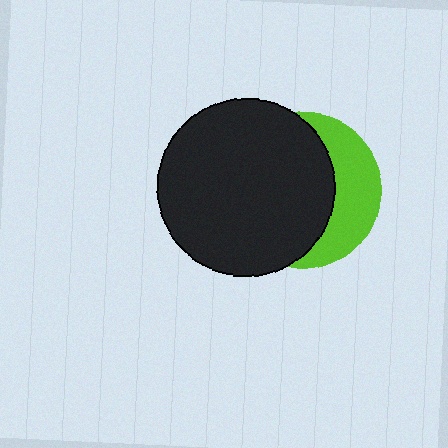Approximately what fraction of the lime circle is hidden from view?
Roughly 66% of the lime circle is hidden behind the black circle.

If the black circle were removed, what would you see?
You would see the complete lime circle.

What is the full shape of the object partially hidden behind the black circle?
The partially hidden object is a lime circle.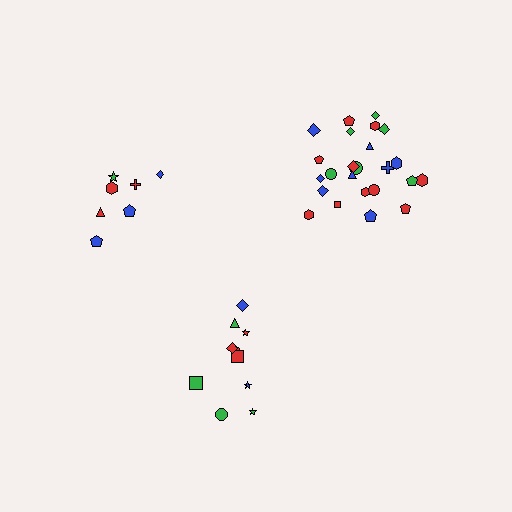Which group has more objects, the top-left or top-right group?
The top-right group.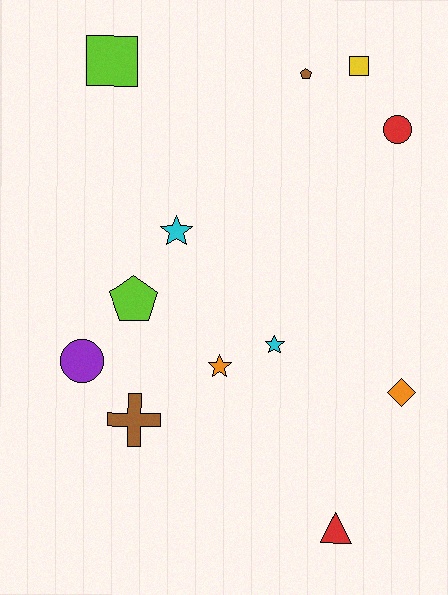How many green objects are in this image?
There are no green objects.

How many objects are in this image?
There are 12 objects.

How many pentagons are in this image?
There are 2 pentagons.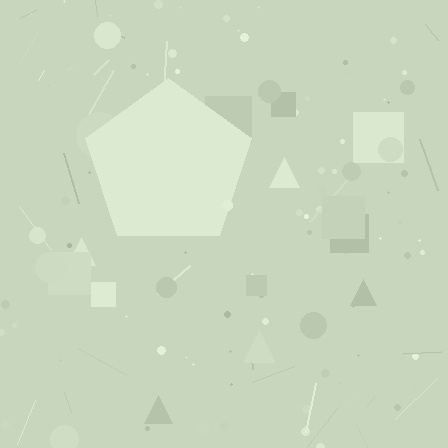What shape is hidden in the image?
A pentagon is hidden in the image.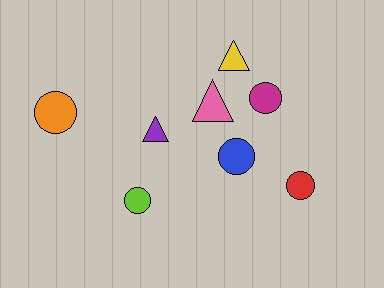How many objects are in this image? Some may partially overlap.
There are 8 objects.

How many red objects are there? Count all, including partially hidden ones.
There is 1 red object.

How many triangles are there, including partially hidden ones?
There are 3 triangles.